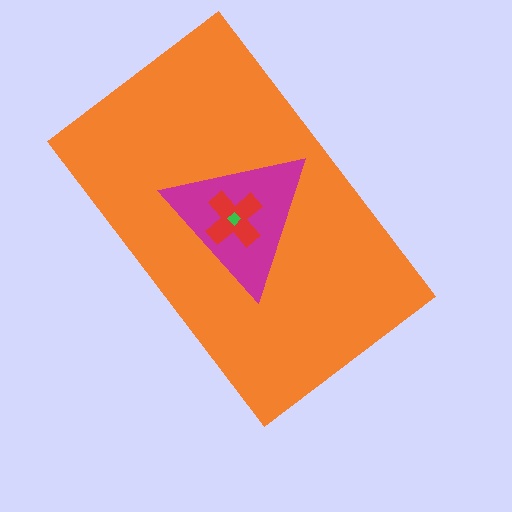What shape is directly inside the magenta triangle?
The red cross.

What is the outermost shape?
The orange rectangle.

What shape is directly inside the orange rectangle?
The magenta triangle.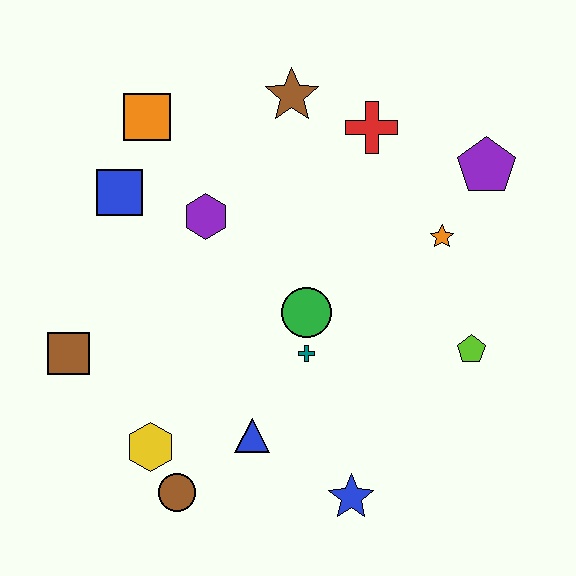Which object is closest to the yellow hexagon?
The brown circle is closest to the yellow hexagon.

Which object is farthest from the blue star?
The orange square is farthest from the blue star.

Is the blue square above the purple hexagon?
Yes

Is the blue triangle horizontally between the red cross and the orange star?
No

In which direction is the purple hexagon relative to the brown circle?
The purple hexagon is above the brown circle.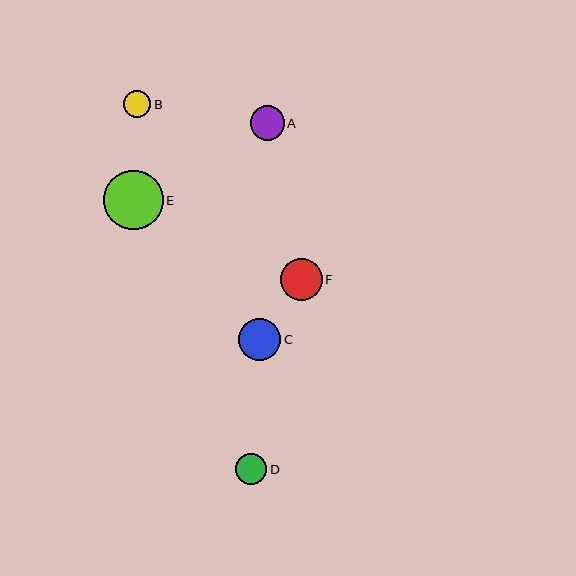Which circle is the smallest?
Circle B is the smallest with a size of approximately 27 pixels.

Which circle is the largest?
Circle E is the largest with a size of approximately 59 pixels.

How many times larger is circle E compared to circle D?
Circle E is approximately 1.9 times the size of circle D.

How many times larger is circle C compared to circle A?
Circle C is approximately 1.2 times the size of circle A.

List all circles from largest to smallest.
From largest to smallest: E, C, F, A, D, B.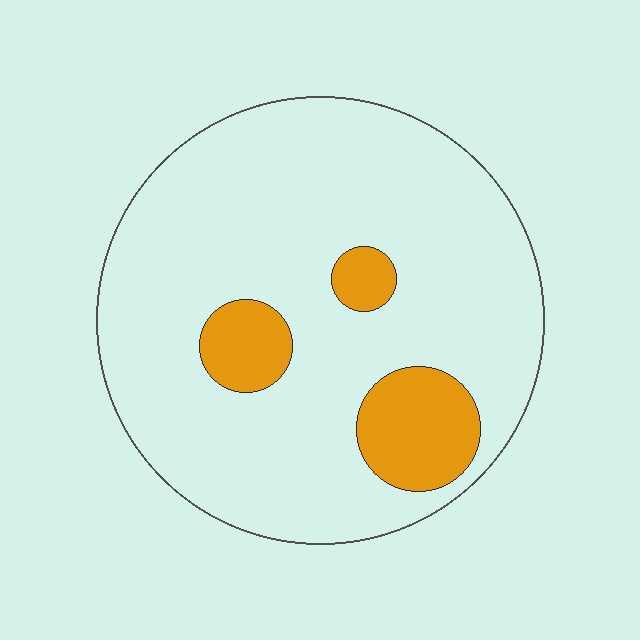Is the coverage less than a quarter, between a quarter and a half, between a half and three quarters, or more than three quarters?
Less than a quarter.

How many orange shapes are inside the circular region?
3.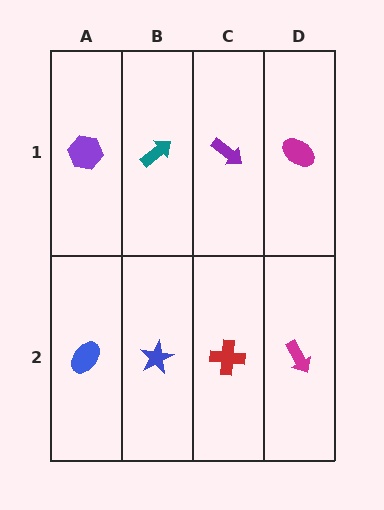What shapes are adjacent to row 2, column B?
A teal arrow (row 1, column B), a blue ellipse (row 2, column A), a red cross (row 2, column C).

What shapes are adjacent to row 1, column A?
A blue ellipse (row 2, column A), a teal arrow (row 1, column B).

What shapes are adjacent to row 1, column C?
A red cross (row 2, column C), a teal arrow (row 1, column B), a magenta ellipse (row 1, column D).